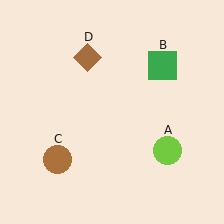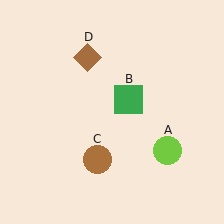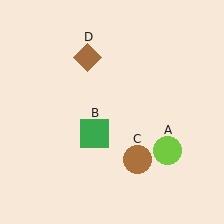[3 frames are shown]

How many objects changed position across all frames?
2 objects changed position: green square (object B), brown circle (object C).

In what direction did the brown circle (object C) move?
The brown circle (object C) moved right.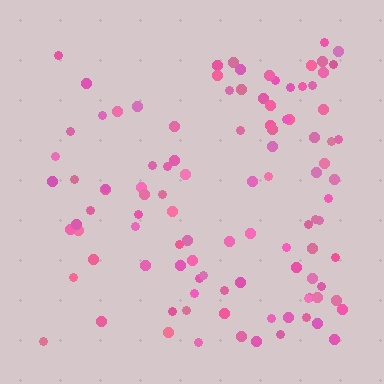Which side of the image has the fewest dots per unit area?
The left.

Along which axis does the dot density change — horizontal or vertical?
Horizontal.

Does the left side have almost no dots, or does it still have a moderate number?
Still a moderate number, just noticeably fewer than the right.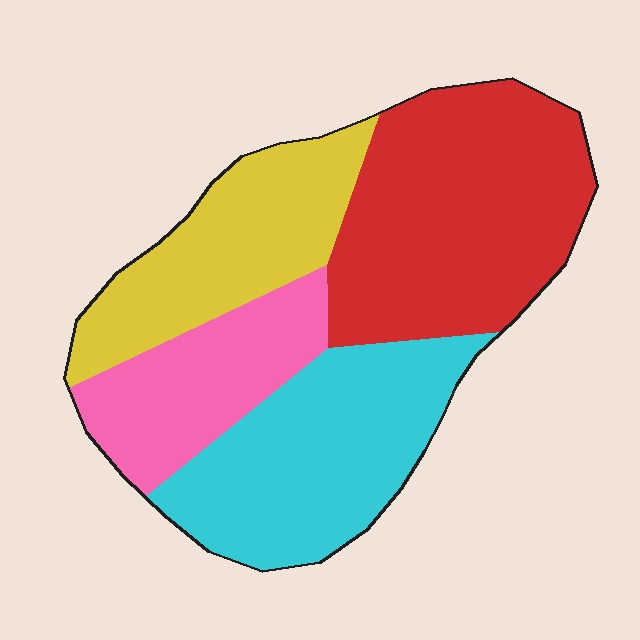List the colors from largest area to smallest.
From largest to smallest: red, cyan, yellow, pink.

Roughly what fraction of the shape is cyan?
Cyan covers roughly 25% of the shape.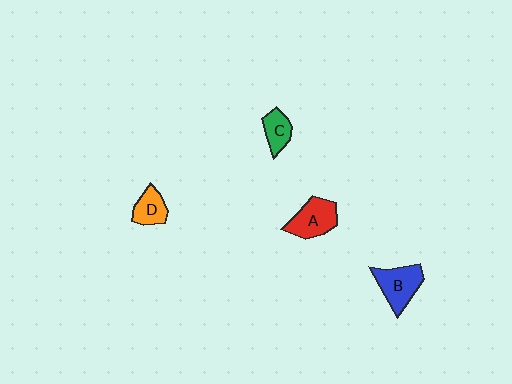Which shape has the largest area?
Shape B (blue).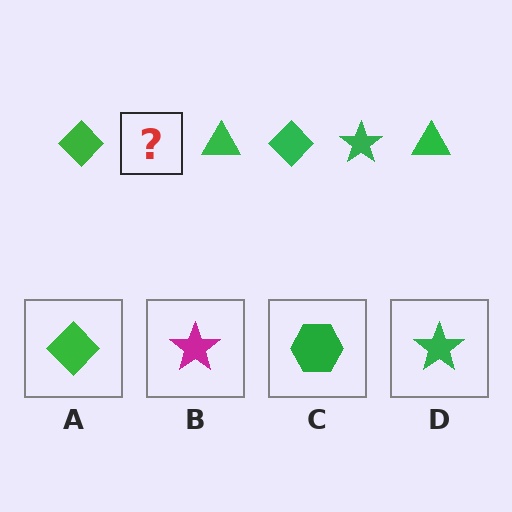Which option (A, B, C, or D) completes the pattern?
D.